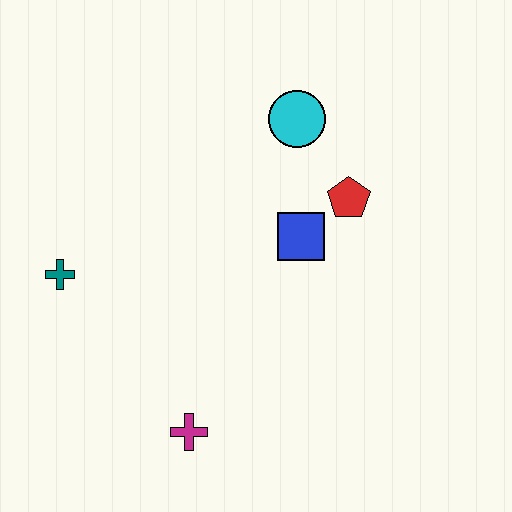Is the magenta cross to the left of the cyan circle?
Yes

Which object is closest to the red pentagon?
The blue square is closest to the red pentagon.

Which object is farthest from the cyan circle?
The magenta cross is farthest from the cyan circle.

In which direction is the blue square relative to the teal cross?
The blue square is to the right of the teal cross.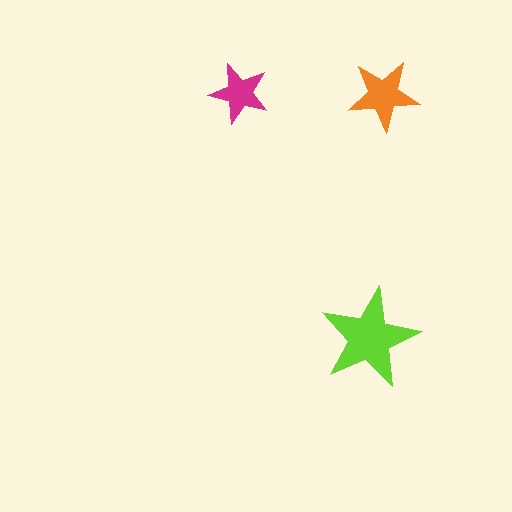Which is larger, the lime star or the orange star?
The lime one.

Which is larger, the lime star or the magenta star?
The lime one.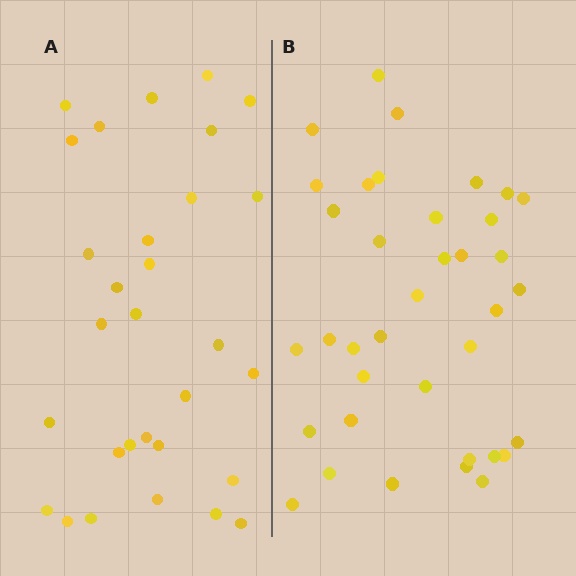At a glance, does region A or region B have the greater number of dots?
Region B (the right region) has more dots.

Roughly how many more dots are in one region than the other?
Region B has roughly 8 or so more dots than region A.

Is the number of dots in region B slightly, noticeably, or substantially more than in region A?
Region B has only slightly more — the two regions are fairly close. The ratio is roughly 1.2 to 1.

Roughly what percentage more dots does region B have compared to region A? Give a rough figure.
About 25% more.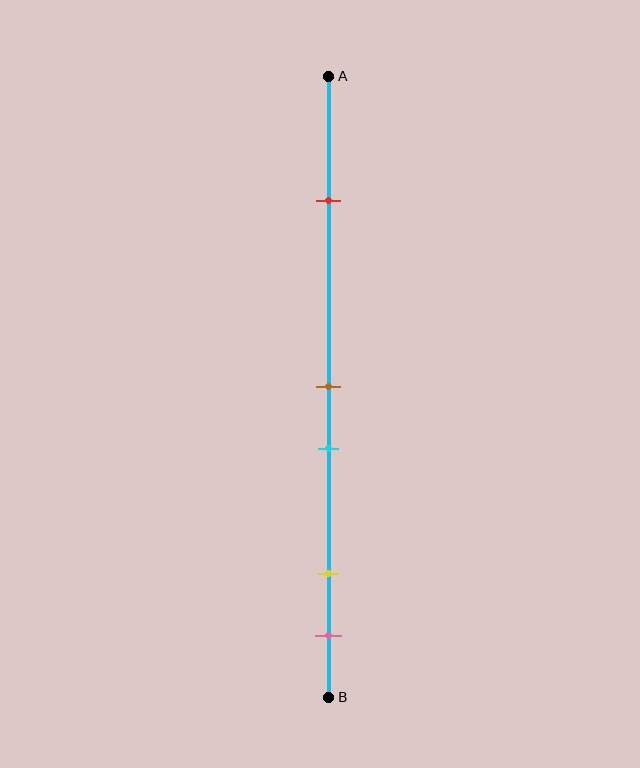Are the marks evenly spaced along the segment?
No, the marks are not evenly spaced.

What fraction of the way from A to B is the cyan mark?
The cyan mark is approximately 60% (0.6) of the way from A to B.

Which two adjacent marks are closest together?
The brown and cyan marks are the closest adjacent pair.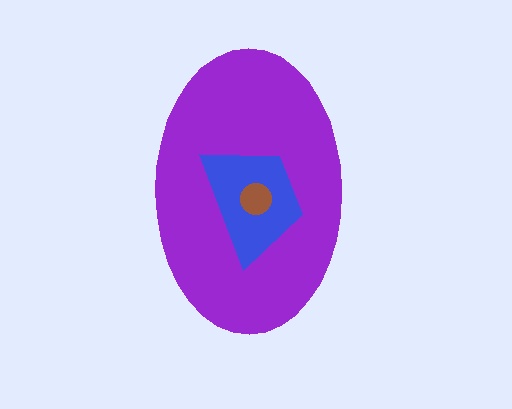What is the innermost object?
The brown circle.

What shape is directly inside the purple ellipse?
The blue trapezoid.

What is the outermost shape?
The purple ellipse.